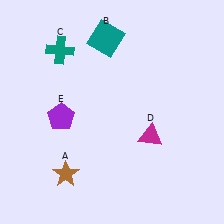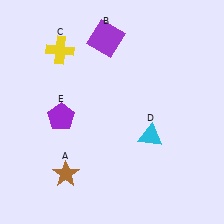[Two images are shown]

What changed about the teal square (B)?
In Image 1, B is teal. In Image 2, it changed to purple.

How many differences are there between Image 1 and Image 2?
There are 3 differences between the two images.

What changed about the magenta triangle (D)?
In Image 1, D is magenta. In Image 2, it changed to cyan.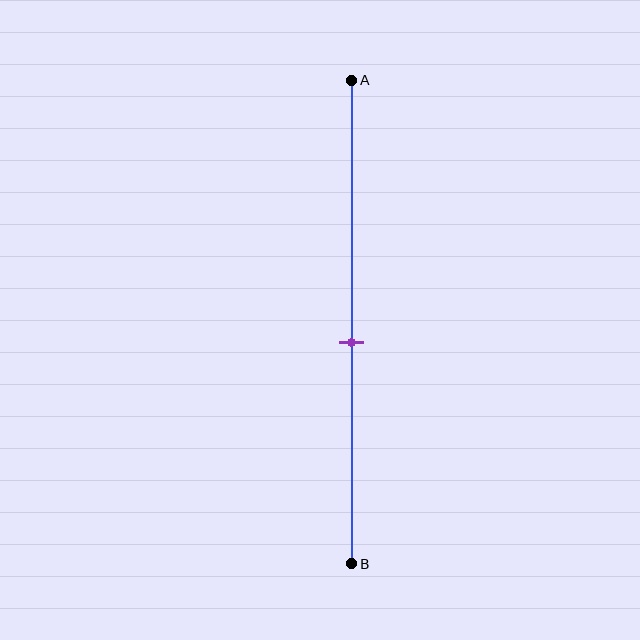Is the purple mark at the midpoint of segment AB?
No, the mark is at about 55% from A, not at the 50% midpoint.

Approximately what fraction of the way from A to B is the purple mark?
The purple mark is approximately 55% of the way from A to B.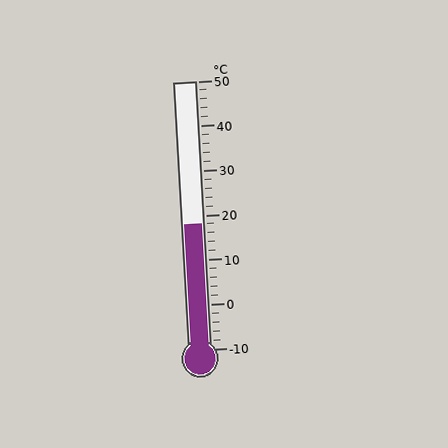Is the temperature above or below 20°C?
The temperature is below 20°C.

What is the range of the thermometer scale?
The thermometer scale ranges from -10°C to 50°C.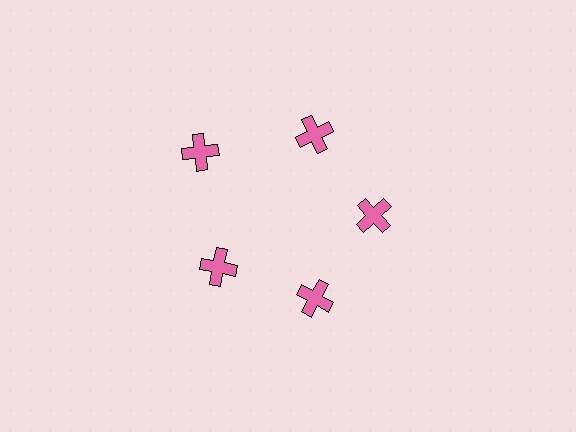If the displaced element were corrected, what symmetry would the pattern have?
It would have 5-fold rotational symmetry — the pattern would map onto itself every 72 degrees.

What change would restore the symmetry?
The symmetry would be restored by moving it inward, back onto the ring so that all 5 crosses sit at equal angles and equal distance from the center.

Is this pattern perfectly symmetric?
No. The 5 pink crosses are arranged in a ring, but one element near the 10 o'clock position is pushed outward from the center, breaking the 5-fold rotational symmetry.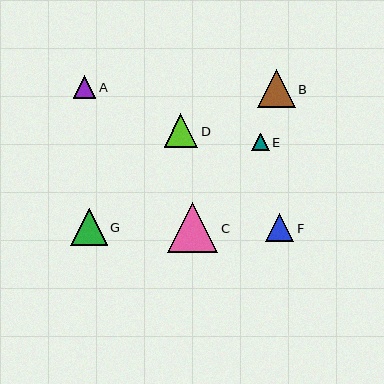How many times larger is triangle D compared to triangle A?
Triangle D is approximately 1.5 times the size of triangle A.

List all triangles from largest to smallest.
From largest to smallest: C, B, G, D, F, A, E.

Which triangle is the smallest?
Triangle E is the smallest with a size of approximately 17 pixels.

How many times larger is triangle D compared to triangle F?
Triangle D is approximately 1.2 times the size of triangle F.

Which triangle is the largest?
Triangle C is the largest with a size of approximately 50 pixels.